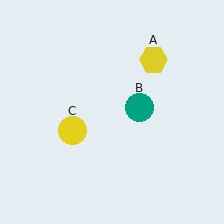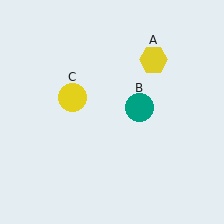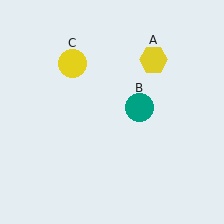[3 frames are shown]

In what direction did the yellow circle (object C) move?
The yellow circle (object C) moved up.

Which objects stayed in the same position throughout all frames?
Yellow hexagon (object A) and teal circle (object B) remained stationary.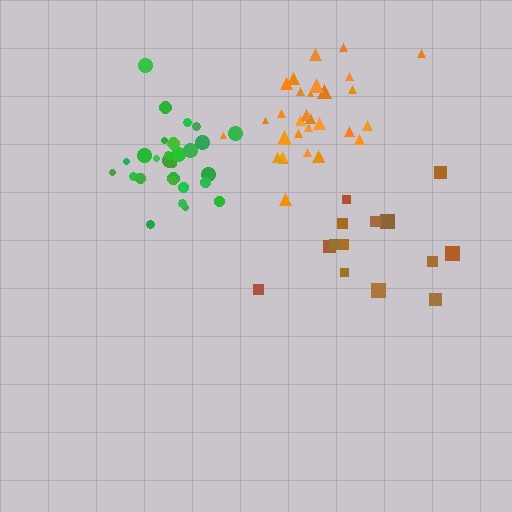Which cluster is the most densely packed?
Green.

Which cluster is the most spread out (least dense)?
Brown.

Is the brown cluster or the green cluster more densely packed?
Green.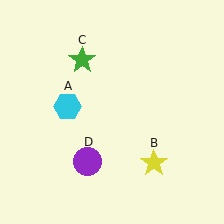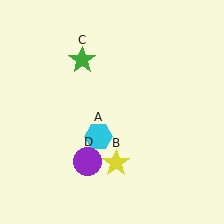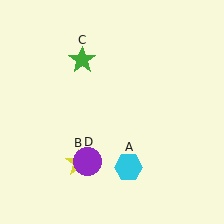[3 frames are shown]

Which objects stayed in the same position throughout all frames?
Green star (object C) and purple circle (object D) remained stationary.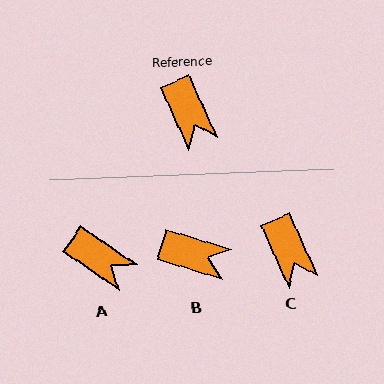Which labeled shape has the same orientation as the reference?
C.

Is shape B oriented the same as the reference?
No, it is off by about 50 degrees.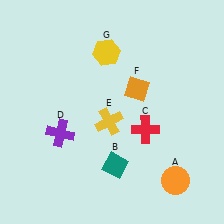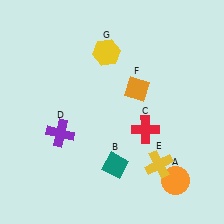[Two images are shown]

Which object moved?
The yellow cross (E) moved right.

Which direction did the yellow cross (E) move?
The yellow cross (E) moved right.